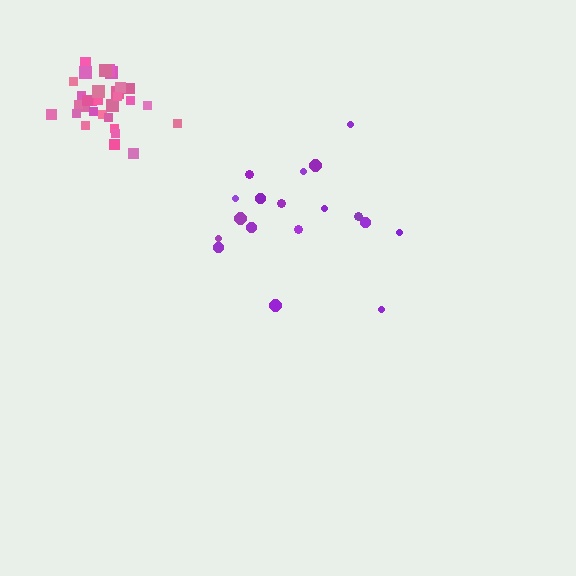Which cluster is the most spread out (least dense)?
Purple.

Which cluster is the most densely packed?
Pink.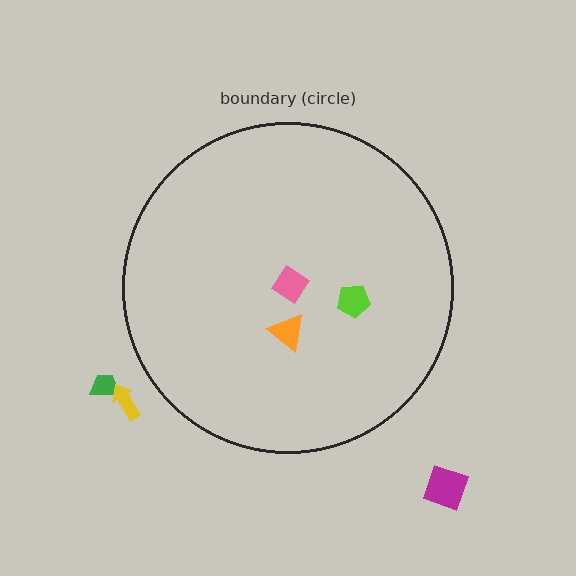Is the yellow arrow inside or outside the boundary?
Outside.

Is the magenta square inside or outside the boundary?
Outside.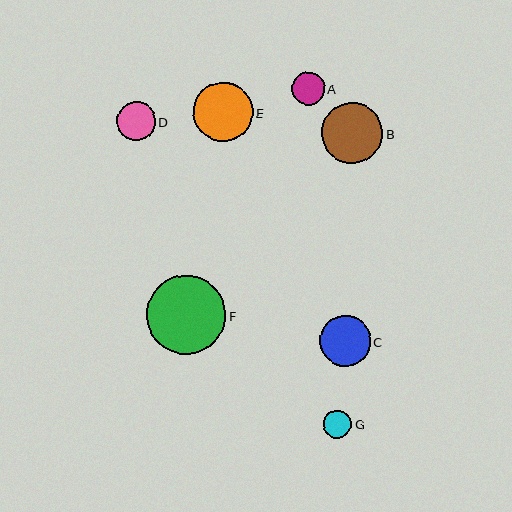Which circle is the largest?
Circle F is the largest with a size of approximately 79 pixels.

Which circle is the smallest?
Circle G is the smallest with a size of approximately 28 pixels.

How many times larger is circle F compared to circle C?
Circle F is approximately 1.5 times the size of circle C.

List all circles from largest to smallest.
From largest to smallest: F, B, E, C, D, A, G.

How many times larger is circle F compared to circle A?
Circle F is approximately 2.4 times the size of circle A.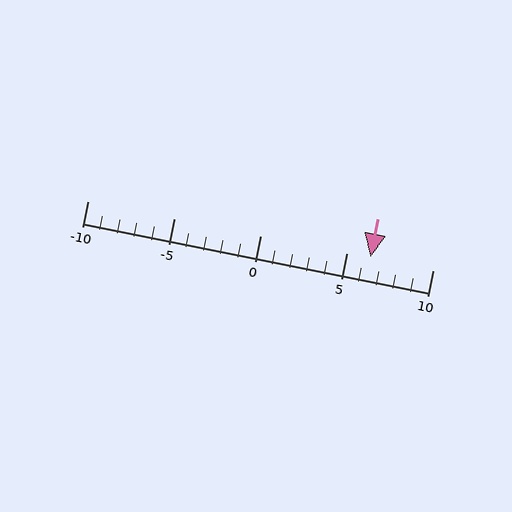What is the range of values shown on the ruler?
The ruler shows values from -10 to 10.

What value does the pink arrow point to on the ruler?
The pink arrow points to approximately 6.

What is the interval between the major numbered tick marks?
The major tick marks are spaced 5 units apart.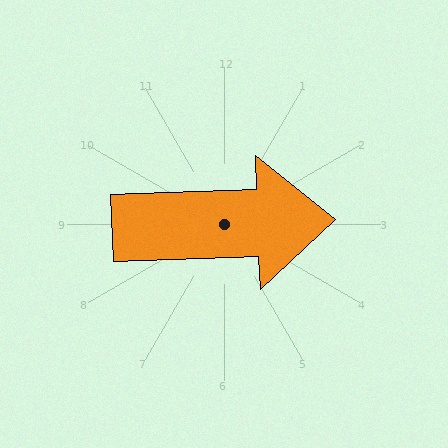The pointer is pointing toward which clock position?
Roughly 3 o'clock.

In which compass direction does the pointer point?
East.